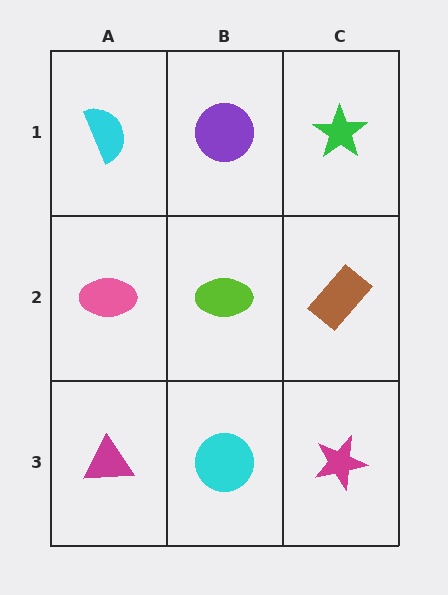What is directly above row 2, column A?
A cyan semicircle.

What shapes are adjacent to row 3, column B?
A lime ellipse (row 2, column B), a magenta triangle (row 3, column A), a magenta star (row 3, column C).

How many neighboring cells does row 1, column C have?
2.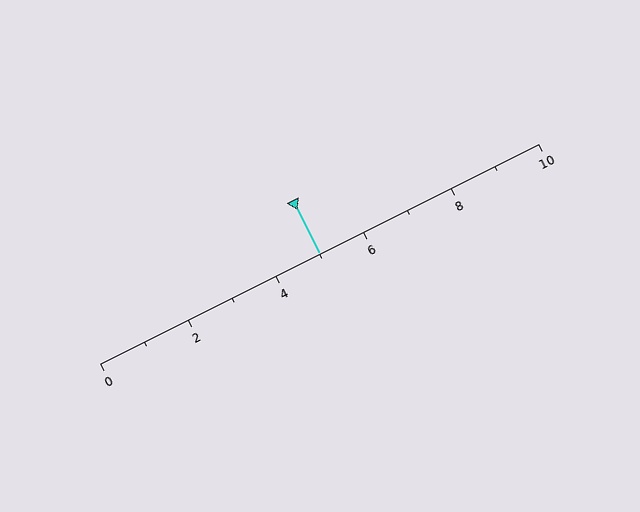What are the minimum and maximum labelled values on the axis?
The axis runs from 0 to 10.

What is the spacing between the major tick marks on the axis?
The major ticks are spaced 2 apart.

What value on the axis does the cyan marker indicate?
The marker indicates approximately 5.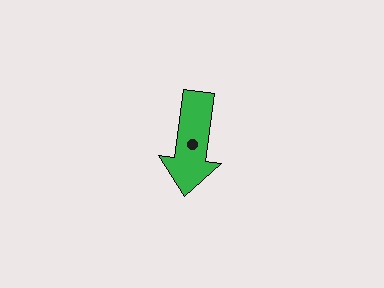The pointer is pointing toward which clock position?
Roughly 6 o'clock.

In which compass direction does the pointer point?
South.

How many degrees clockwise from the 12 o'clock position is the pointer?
Approximately 188 degrees.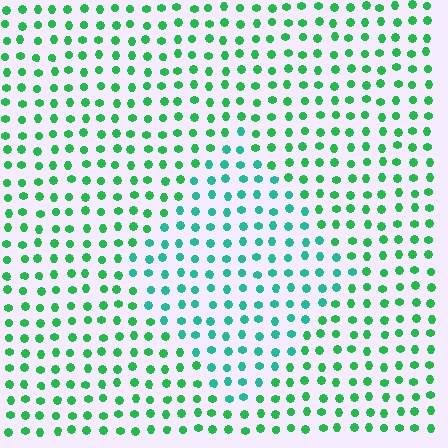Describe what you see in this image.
The image is filled with small green elements in a uniform arrangement. A diamond-shaped region is visible where the elements are tinted to a slightly different hue, forming a subtle color boundary.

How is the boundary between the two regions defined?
The boundary is defined purely by a slight shift in hue (about 31 degrees). Spacing, size, and orientation are identical on both sides.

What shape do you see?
I see a diamond.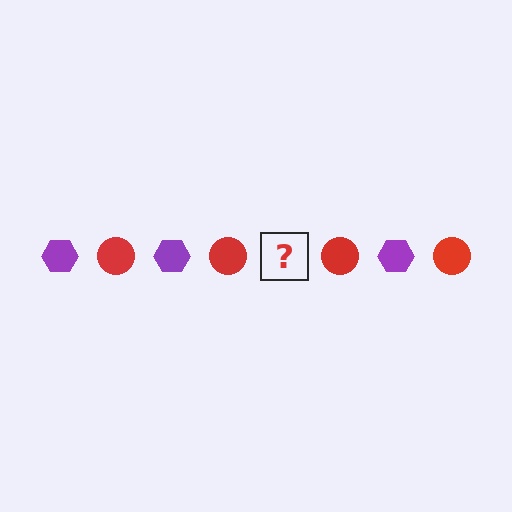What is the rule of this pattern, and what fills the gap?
The rule is that the pattern alternates between purple hexagon and red circle. The gap should be filled with a purple hexagon.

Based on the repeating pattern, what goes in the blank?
The blank should be a purple hexagon.